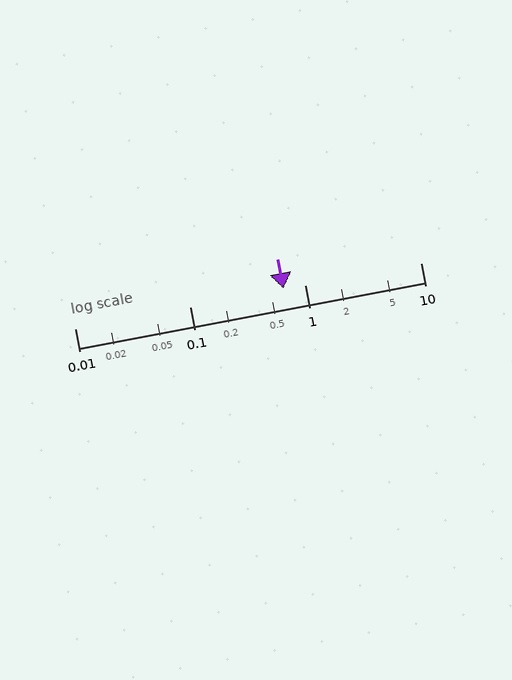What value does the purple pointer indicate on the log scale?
The pointer indicates approximately 0.65.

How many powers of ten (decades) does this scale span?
The scale spans 3 decades, from 0.01 to 10.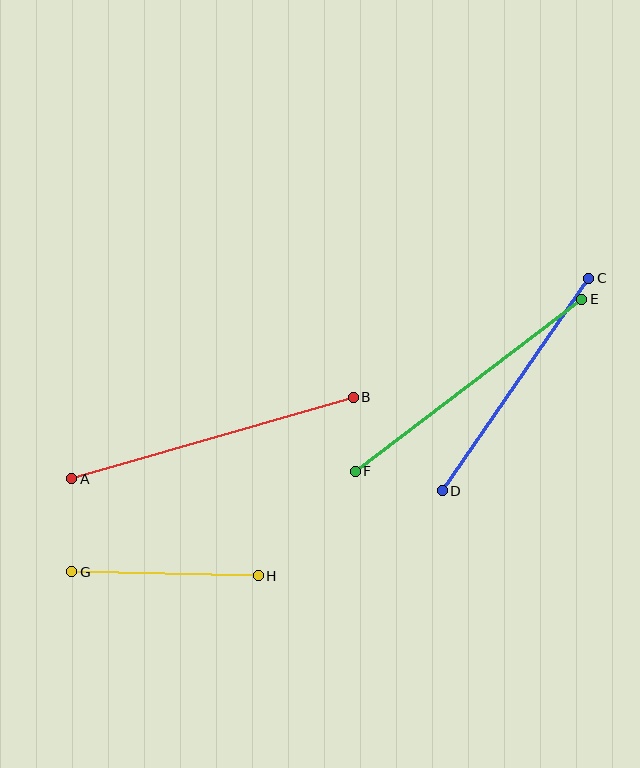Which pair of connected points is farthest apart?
Points A and B are farthest apart.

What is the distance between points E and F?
The distance is approximately 285 pixels.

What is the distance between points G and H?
The distance is approximately 186 pixels.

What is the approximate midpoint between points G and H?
The midpoint is at approximately (165, 574) pixels.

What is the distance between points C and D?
The distance is approximately 258 pixels.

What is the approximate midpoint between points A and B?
The midpoint is at approximately (212, 438) pixels.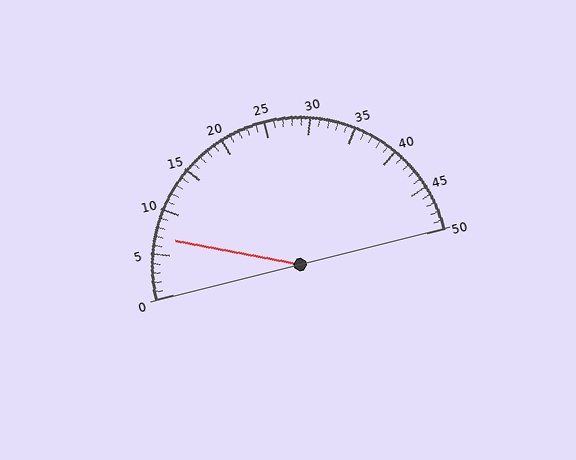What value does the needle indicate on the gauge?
The needle indicates approximately 7.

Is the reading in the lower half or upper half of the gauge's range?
The reading is in the lower half of the range (0 to 50).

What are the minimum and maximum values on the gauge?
The gauge ranges from 0 to 50.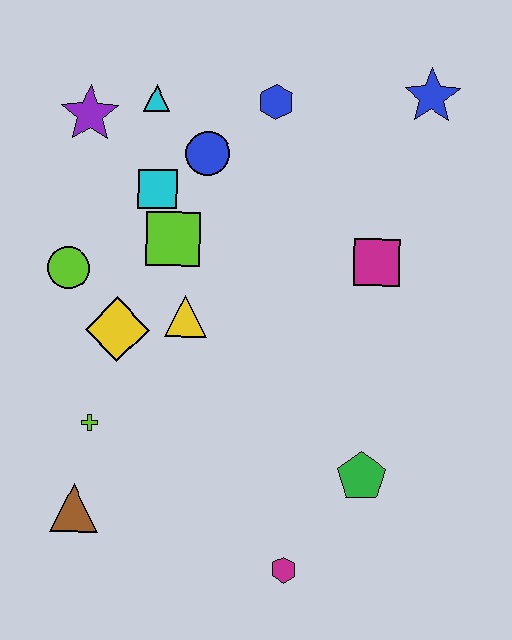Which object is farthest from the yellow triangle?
The blue star is farthest from the yellow triangle.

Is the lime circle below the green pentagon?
No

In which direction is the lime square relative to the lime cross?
The lime square is above the lime cross.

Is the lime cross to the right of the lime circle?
Yes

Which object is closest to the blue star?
The blue hexagon is closest to the blue star.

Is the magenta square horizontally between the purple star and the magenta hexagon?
No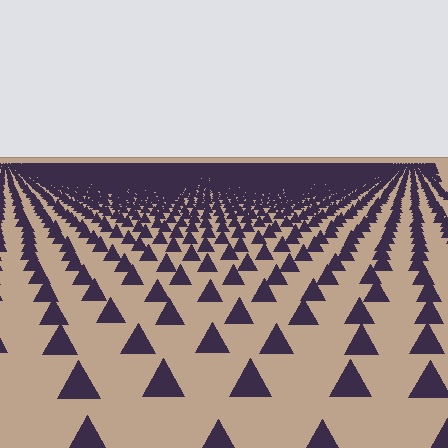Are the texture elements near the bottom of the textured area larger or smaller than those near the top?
Larger. Near the bottom, elements are closer to the viewer and appear at a bigger on-screen size.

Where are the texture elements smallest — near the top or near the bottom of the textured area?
Near the top.